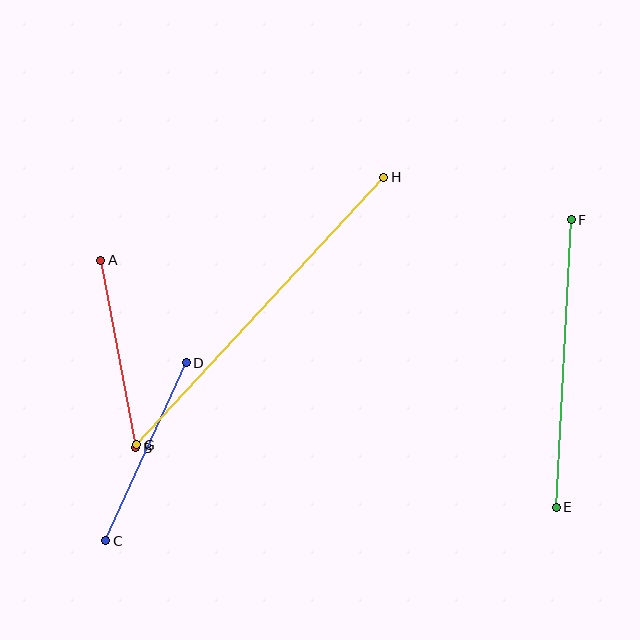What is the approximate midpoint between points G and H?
The midpoint is at approximately (260, 311) pixels.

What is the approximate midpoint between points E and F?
The midpoint is at approximately (564, 363) pixels.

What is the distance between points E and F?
The distance is approximately 288 pixels.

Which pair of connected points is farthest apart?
Points G and H are farthest apart.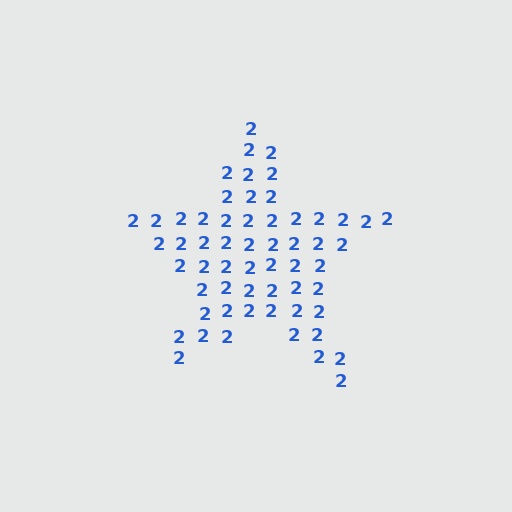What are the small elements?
The small elements are digit 2's.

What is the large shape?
The large shape is a star.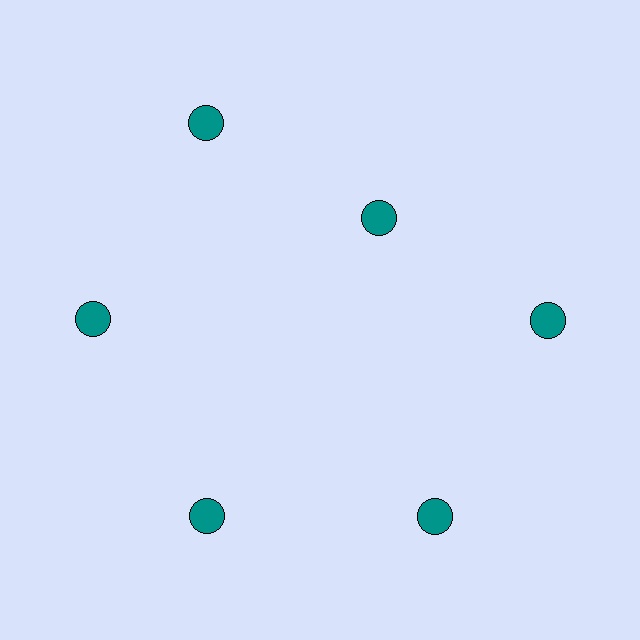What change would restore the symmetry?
The symmetry would be restored by moving it outward, back onto the ring so that all 6 circles sit at equal angles and equal distance from the center.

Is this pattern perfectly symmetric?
No. The 6 teal circles are arranged in a ring, but one element near the 1 o'clock position is pulled inward toward the center, breaking the 6-fold rotational symmetry.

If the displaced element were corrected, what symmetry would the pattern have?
It would have 6-fold rotational symmetry — the pattern would map onto itself every 60 degrees.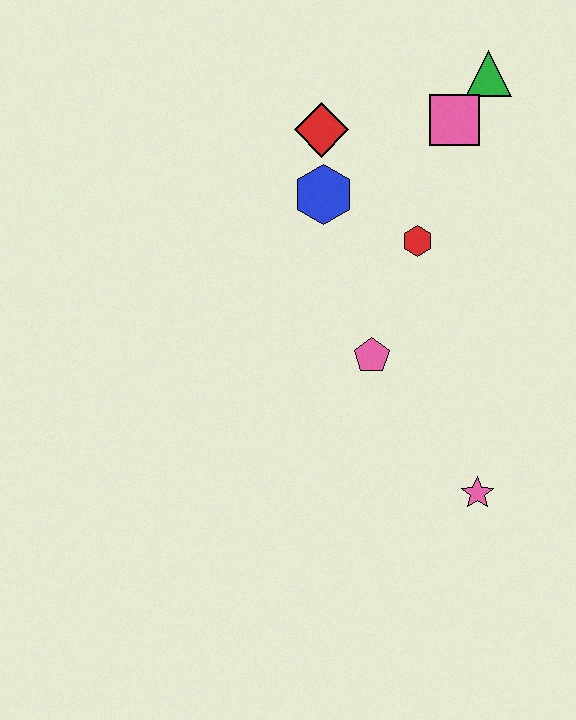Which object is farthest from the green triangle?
The pink star is farthest from the green triangle.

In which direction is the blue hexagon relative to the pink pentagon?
The blue hexagon is above the pink pentagon.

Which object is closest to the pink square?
The green triangle is closest to the pink square.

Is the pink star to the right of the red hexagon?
Yes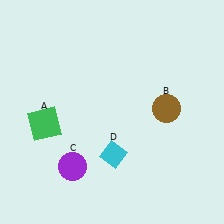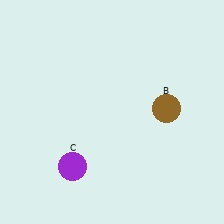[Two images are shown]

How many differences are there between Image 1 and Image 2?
There are 2 differences between the two images.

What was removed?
The cyan diamond (D), the green square (A) were removed in Image 2.